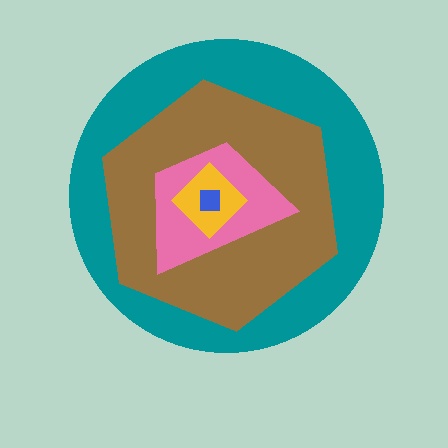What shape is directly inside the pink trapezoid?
The yellow diamond.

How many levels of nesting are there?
5.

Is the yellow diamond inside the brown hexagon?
Yes.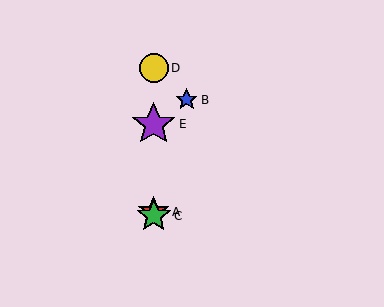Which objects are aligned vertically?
Objects A, C, D, E are aligned vertically.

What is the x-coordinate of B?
Object B is at x≈187.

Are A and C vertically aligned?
Yes, both are at x≈154.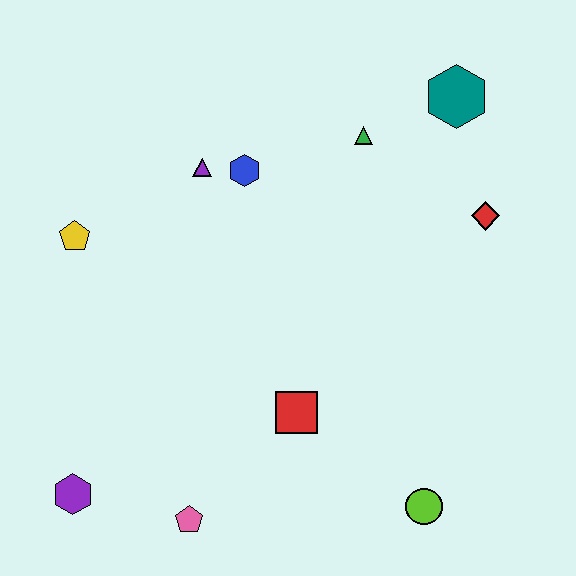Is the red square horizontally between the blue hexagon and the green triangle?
Yes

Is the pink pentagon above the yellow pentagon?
No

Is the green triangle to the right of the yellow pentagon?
Yes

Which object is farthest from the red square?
The teal hexagon is farthest from the red square.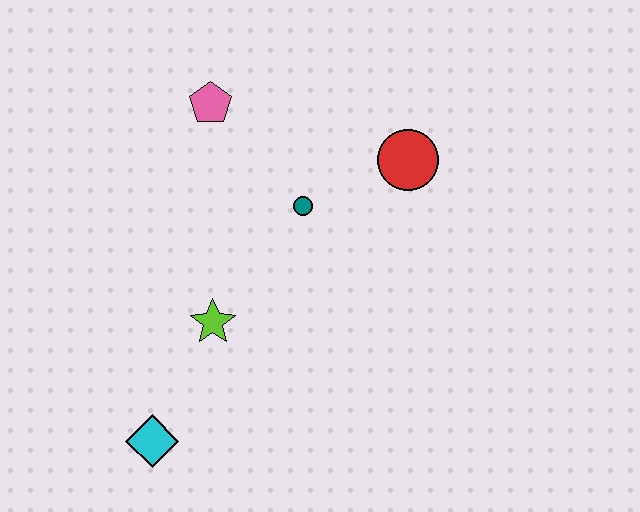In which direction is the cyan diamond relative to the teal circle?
The cyan diamond is below the teal circle.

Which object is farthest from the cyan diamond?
The red circle is farthest from the cyan diamond.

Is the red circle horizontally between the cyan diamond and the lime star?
No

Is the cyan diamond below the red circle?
Yes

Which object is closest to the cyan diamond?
The lime star is closest to the cyan diamond.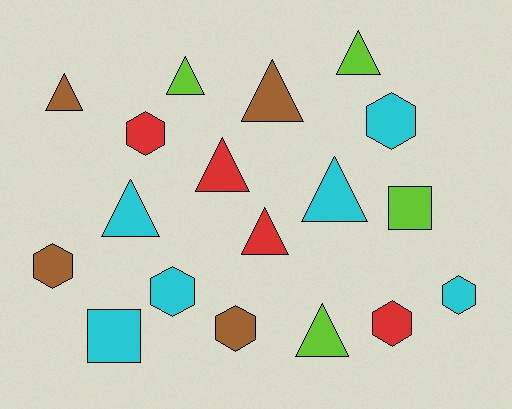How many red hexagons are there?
There are 2 red hexagons.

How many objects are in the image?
There are 18 objects.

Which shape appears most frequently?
Triangle, with 9 objects.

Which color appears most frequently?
Cyan, with 6 objects.